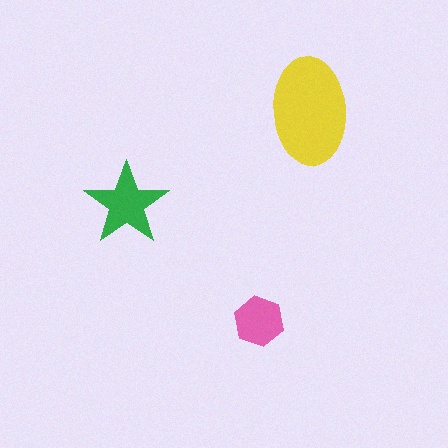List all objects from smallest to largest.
The pink hexagon, the green star, the yellow ellipse.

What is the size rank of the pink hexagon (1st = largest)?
3rd.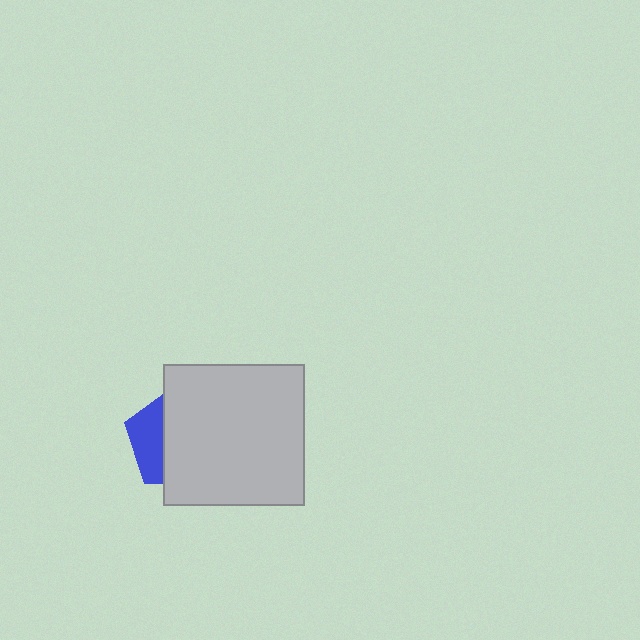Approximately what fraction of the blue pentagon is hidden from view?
Roughly 67% of the blue pentagon is hidden behind the light gray rectangle.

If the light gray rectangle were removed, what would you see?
You would see the complete blue pentagon.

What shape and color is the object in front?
The object in front is a light gray rectangle.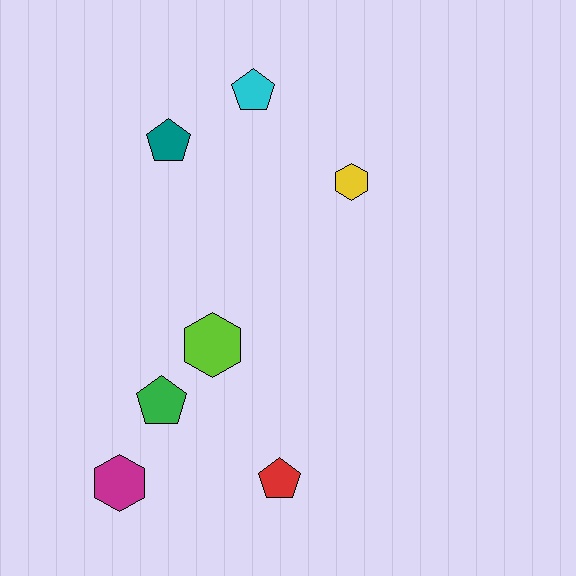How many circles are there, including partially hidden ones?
There are no circles.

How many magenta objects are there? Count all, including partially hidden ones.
There is 1 magenta object.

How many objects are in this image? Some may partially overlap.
There are 7 objects.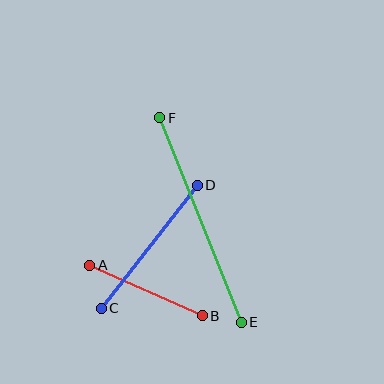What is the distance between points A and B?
The distance is approximately 123 pixels.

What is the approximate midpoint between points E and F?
The midpoint is at approximately (200, 220) pixels.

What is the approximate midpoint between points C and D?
The midpoint is at approximately (149, 247) pixels.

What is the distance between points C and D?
The distance is approximately 156 pixels.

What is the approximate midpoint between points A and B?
The midpoint is at approximately (146, 290) pixels.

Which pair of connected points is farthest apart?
Points E and F are farthest apart.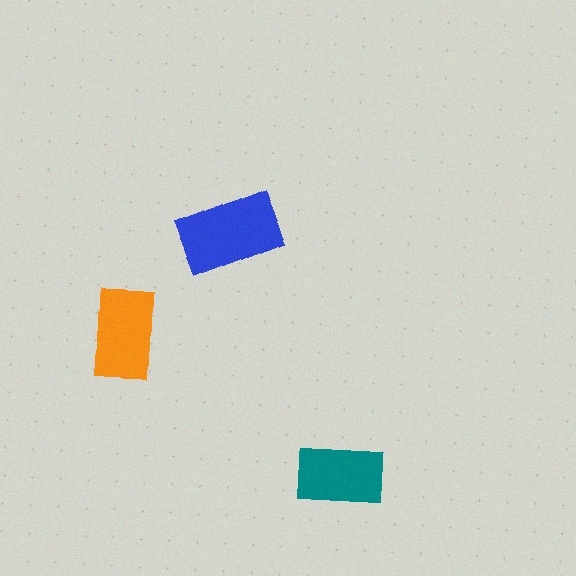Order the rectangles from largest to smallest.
the blue one, the orange one, the teal one.